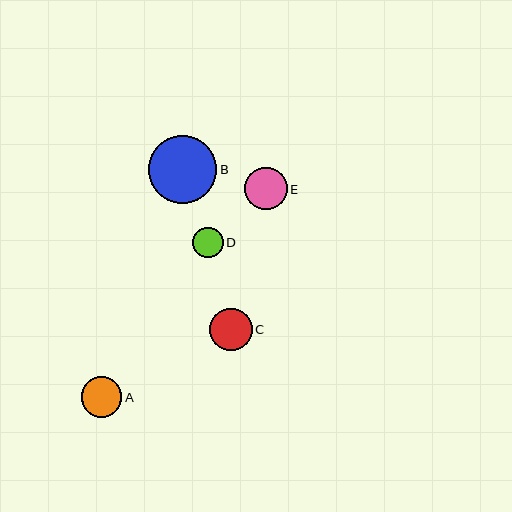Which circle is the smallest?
Circle D is the smallest with a size of approximately 31 pixels.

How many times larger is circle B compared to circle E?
Circle B is approximately 1.6 times the size of circle E.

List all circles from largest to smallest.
From largest to smallest: B, C, E, A, D.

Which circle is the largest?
Circle B is the largest with a size of approximately 68 pixels.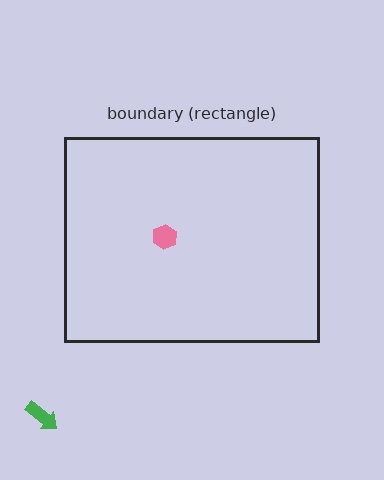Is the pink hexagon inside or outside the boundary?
Inside.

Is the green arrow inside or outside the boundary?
Outside.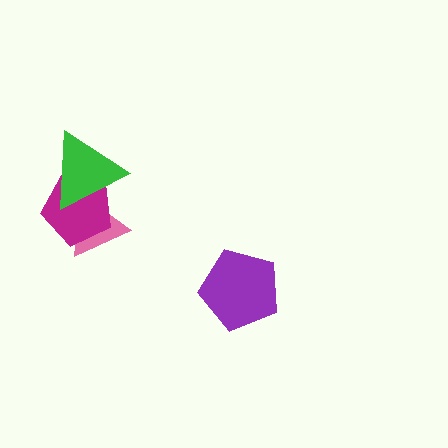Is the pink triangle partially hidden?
Yes, it is partially covered by another shape.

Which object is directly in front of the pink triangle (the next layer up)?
The magenta pentagon is directly in front of the pink triangle.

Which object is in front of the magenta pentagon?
The green triangle is in front of the magenta pentagon.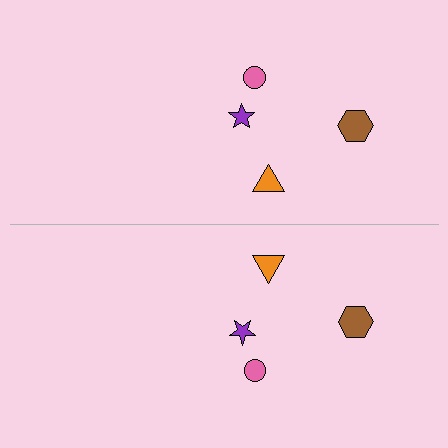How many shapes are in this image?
There are 8 shapes in this image.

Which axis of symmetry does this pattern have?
The pattern has a horizontal axis of symmetry running through the center of the image.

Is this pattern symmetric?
Yes, this pattern has bilateral (reflection) symmetry.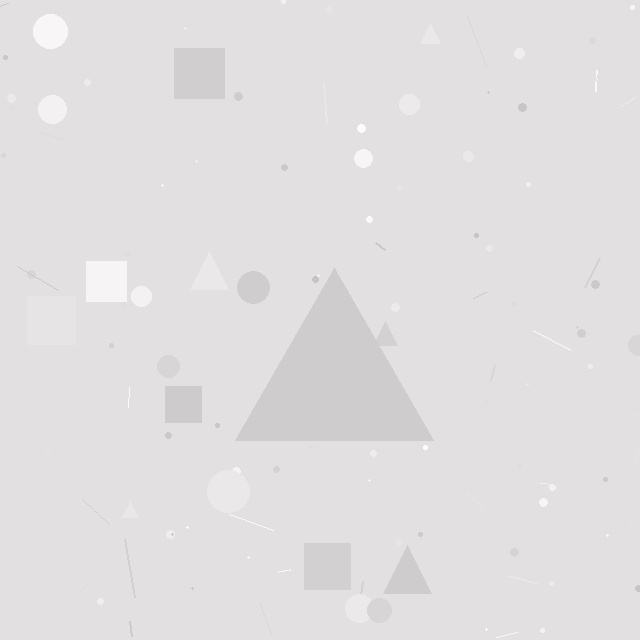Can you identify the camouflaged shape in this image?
The camouflaged shape is a triangle.